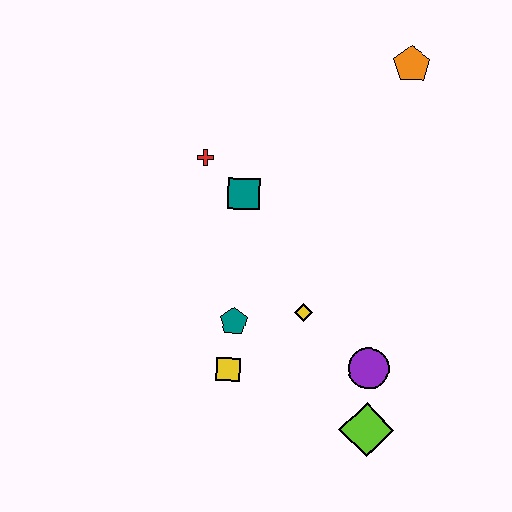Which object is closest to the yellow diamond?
The teal pentagon is closest to the yellow diamond.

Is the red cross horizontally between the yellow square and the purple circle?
No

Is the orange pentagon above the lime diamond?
Yes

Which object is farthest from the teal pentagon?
The orange pentagon is farthest from the teal pentagon.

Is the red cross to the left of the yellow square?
Yes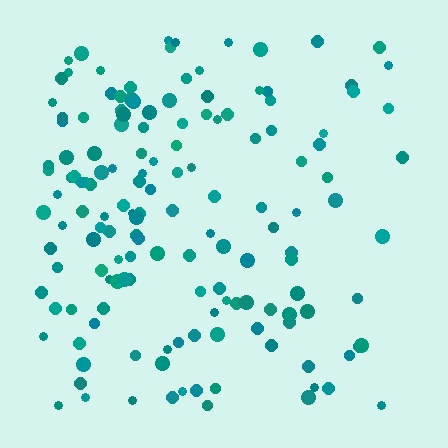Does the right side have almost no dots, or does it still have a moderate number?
Still a moderate number, just noticeably fewer than the left.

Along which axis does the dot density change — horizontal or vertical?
Horizontal.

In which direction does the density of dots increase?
From right to left, with the left side densest.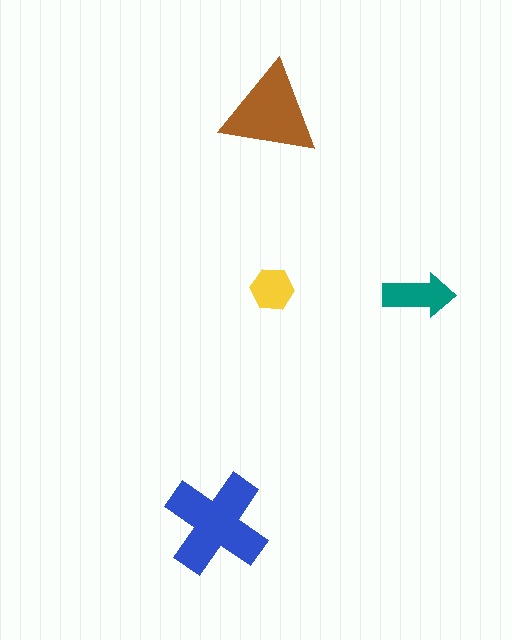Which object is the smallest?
The yellow hexagon.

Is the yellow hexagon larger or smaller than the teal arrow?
Smaller.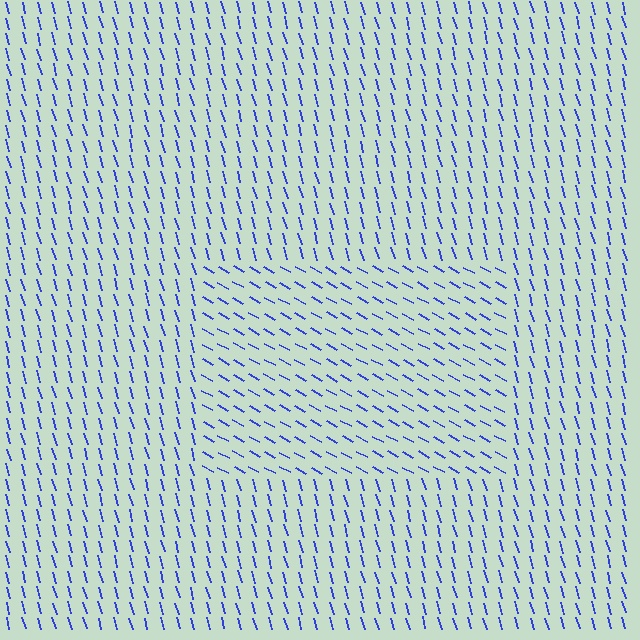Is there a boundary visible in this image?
Yes, there is a texture boundary formed by a change in line orientation.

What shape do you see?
I see a rectangle.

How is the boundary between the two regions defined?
The boundary is defined purely by a change in line orientation (approximately 45 degrees difference). All lines are the same color and thickness.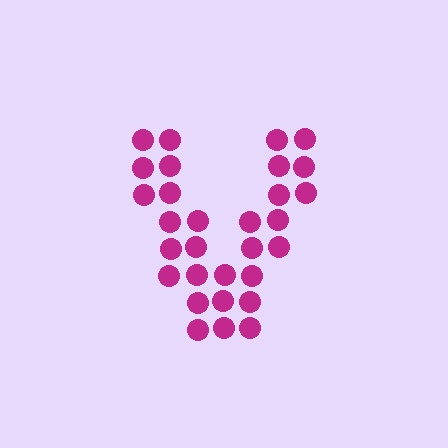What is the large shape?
The large shape is the letter V.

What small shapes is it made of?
It is made of small circles.